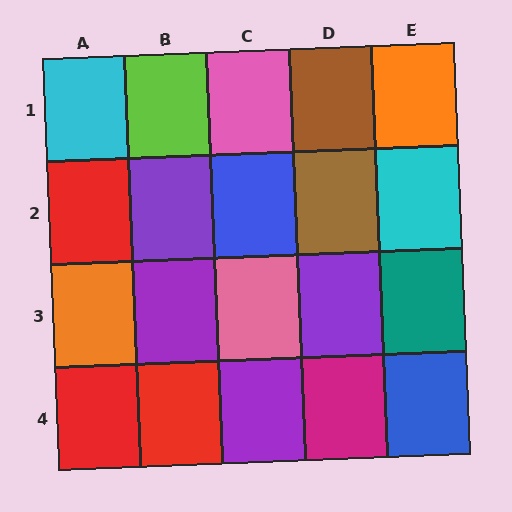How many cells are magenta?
1 cell is magenta.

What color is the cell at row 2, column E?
Cyan.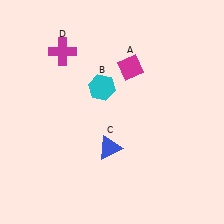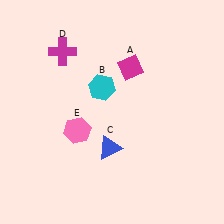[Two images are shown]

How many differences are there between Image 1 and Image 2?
There is 1 difference between the two images.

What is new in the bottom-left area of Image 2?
A pink hexagon (E) was added in the bottom-left area of Image 2.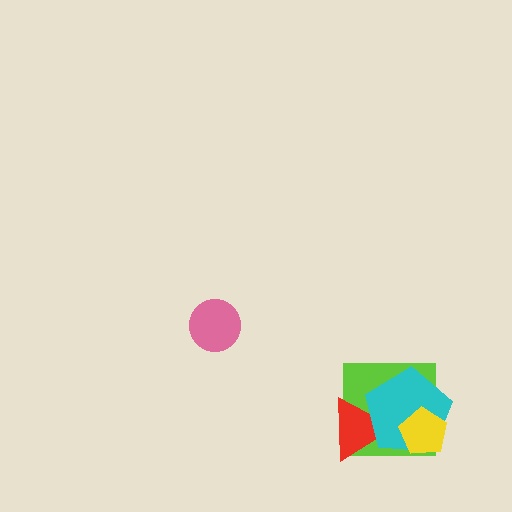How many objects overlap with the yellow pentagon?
2 objects overlap with the yellow pentagon.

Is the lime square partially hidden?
Yes, it is partially covered by another shape.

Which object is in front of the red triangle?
The cyan pentagon is in front of the red triangle.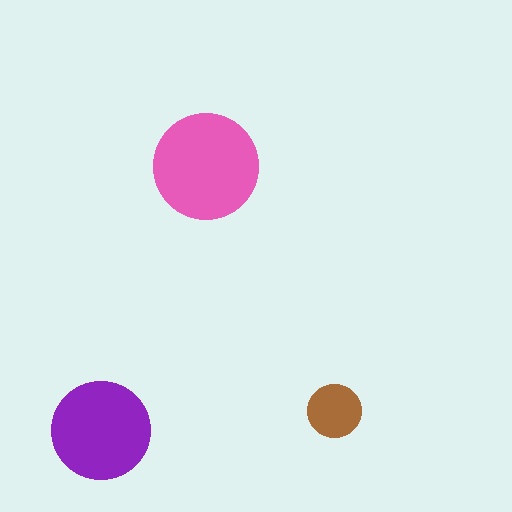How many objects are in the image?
There are 3 objects in the image.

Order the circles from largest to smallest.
the pink one, the purple one, the brown one.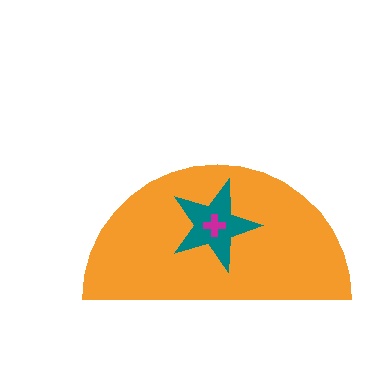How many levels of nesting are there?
3.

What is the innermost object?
The magenta cross.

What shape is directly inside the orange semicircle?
The teal star.